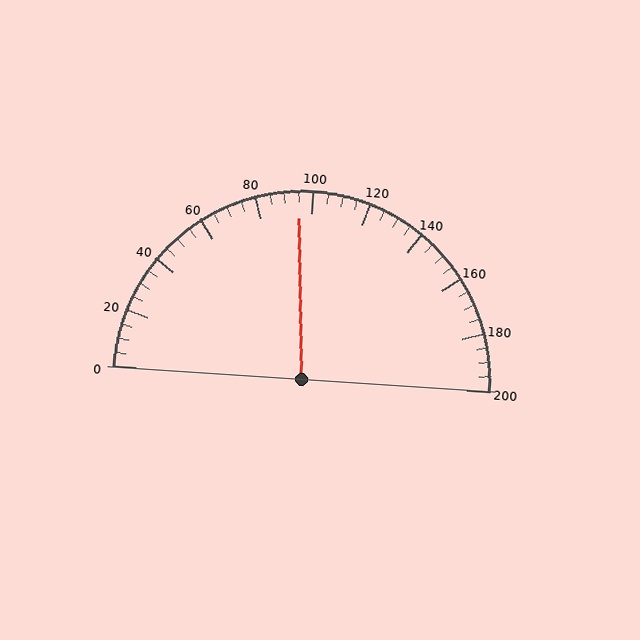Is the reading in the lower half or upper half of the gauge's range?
The reading is in the lower half of the range (0 to 200).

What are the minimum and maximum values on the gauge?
The gauge ranges from 0 to 200.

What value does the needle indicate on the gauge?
The needle indicates approximately 95.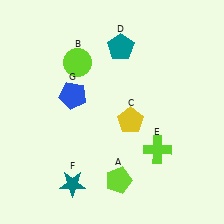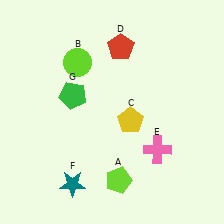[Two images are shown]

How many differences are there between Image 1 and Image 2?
There are 3 differences between the two images.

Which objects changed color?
D changed from teal to red. E changed from lime to pink. G changed from blue to green.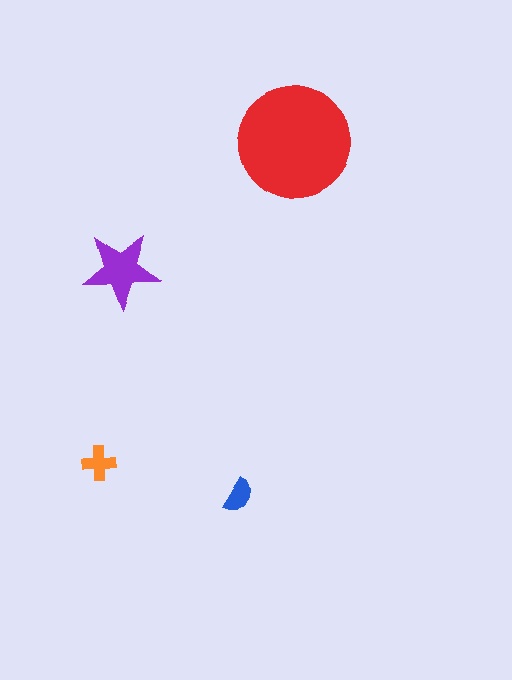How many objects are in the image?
There are 4 objects in the image.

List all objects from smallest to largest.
The blue semicircle, the orange cross, the purple star, the red circle.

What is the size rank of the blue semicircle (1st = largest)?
4th.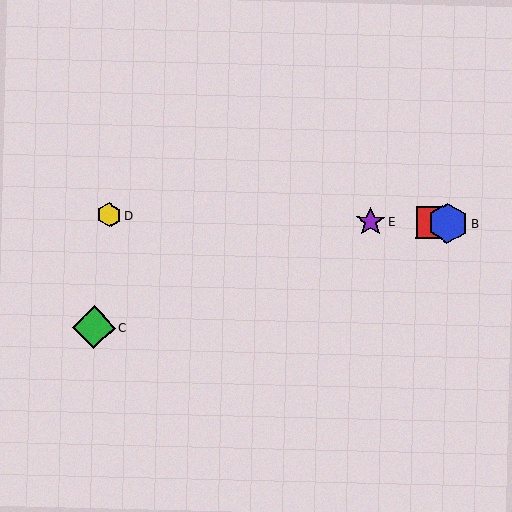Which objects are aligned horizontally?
Objects A, B, D, E are aligned horizontally.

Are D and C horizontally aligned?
No, D is at y≈215 and C is at y≈327.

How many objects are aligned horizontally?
4 objects (A, B, D, E) are aligned horizontally.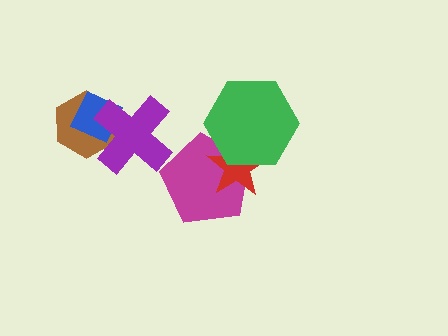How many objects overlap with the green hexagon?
2 objects overlap with the green hexagon.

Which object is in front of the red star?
The green hexagon is in front of the red star.